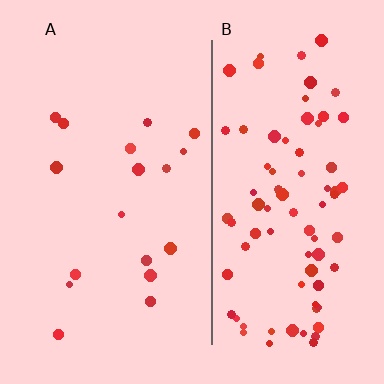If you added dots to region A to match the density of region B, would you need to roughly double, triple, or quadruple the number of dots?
Approximately quadruple.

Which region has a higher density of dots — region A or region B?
B (the right).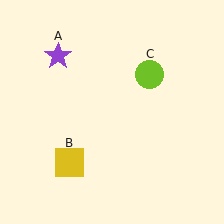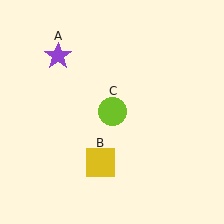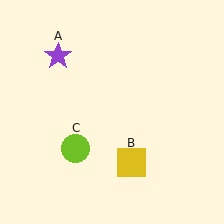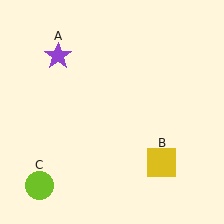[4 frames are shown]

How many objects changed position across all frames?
2 objects changed position: yellow square (object B), lime circle (object C).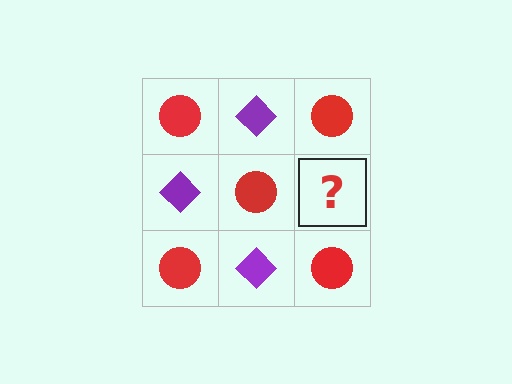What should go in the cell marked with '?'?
The missing cell should contain a purple diamond.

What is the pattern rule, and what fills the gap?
The rule is that it alternates red circle and purple diamond in a checkerboard pattern. The gap should be filled with a purple diamond.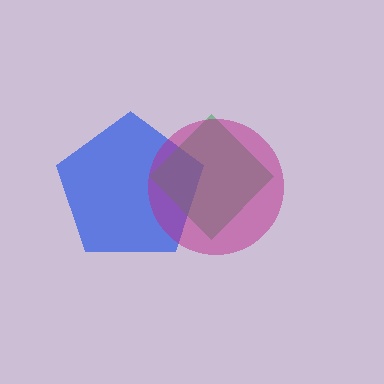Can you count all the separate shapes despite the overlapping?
Yes, there are 3 separate shapes.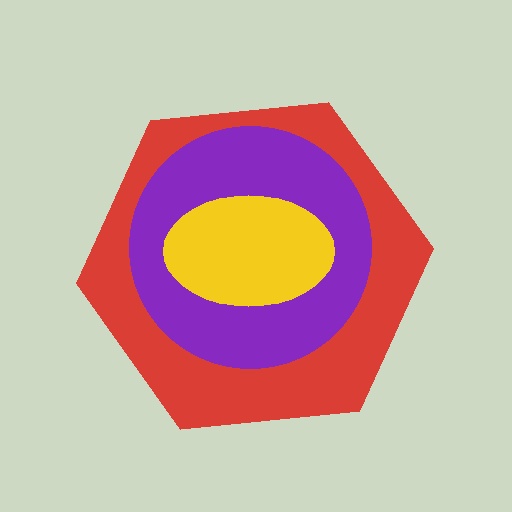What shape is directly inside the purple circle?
The yellow ellipse.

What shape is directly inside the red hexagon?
The purple circle.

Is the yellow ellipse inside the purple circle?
Yes.